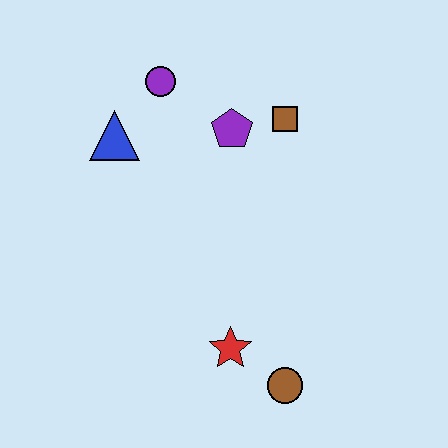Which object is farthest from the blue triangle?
The brown circle is farthest from the blue triangle.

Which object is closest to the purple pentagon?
The brown square is closest to the purple pentagon.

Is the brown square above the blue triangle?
Yes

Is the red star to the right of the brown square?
No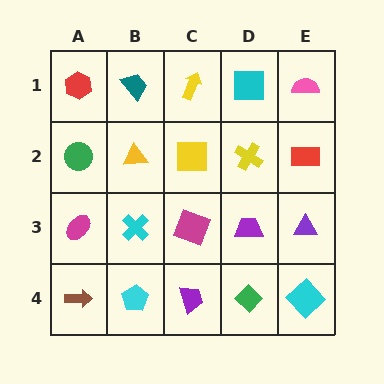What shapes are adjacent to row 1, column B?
A yellow triangle (row 2, column B), a red hexagon (row 1, column A), a yellow arrow (row 1, column C).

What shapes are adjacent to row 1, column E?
A red rectangle (row 2, column E), a cyan square (row 1, column D).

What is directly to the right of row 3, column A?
A cyan cross.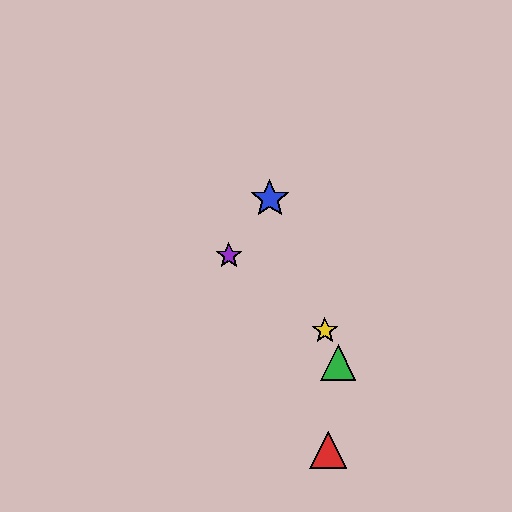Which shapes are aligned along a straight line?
The blue star, the green triangle, the yellow star are aligned along a straight line.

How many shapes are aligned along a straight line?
3 shapes (the blue star, the green triangle, the yellow star) are aligned along a straight line.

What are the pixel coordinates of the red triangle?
The red triangle is at (328, 450).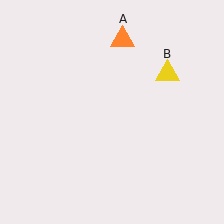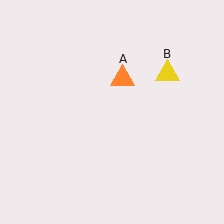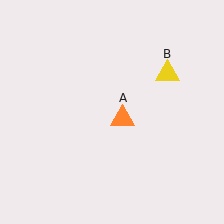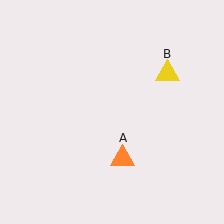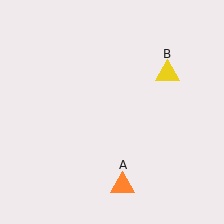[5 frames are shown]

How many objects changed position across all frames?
1 object changed position: orange triangle (object A).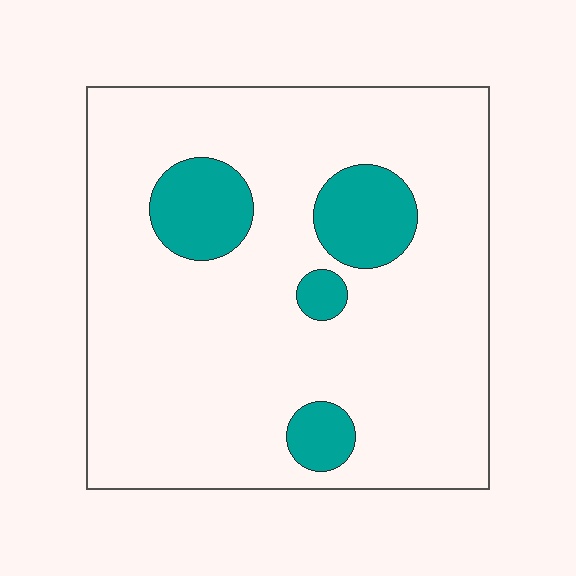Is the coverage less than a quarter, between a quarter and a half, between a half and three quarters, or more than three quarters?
Less than a quarter.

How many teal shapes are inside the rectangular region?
4.